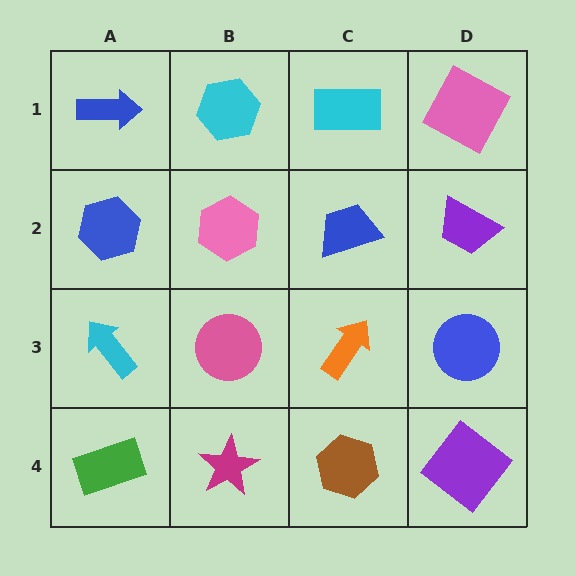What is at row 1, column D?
A pink square.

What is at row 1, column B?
A cyan hexagon.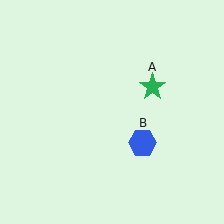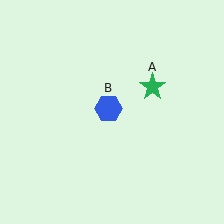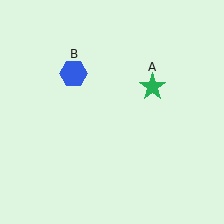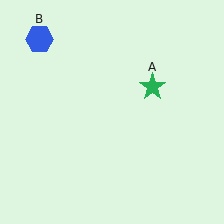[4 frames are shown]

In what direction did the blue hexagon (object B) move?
The blue hexagon (object B) moved up and to the left.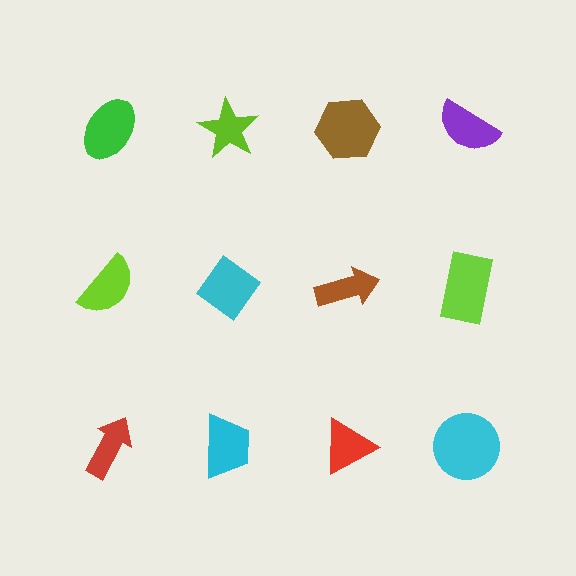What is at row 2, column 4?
A lime rectangle.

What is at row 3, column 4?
A cyan circle.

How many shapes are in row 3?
4 shapes.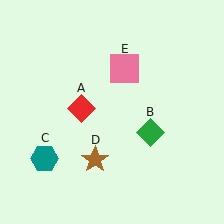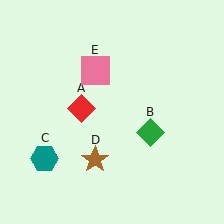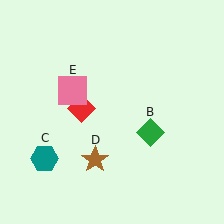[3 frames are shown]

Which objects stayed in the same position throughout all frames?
Red diamond (object A) and green diamond (object B) and teal hexagon (object C) and brown star (object D) remained stationary.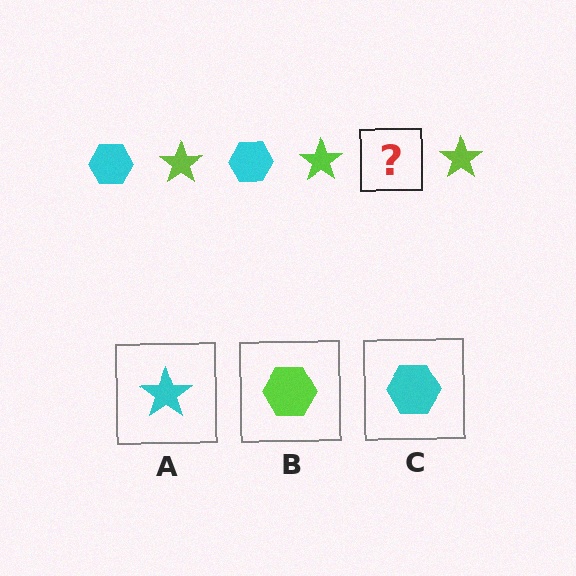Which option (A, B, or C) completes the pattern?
C.